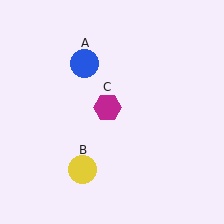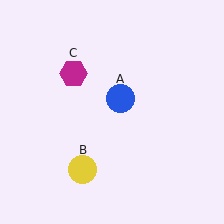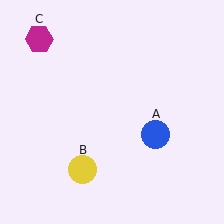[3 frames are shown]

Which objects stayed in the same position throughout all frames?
Yellow circle (object B) remained stationary.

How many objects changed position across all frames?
2 objects changed position: blue circle (object A), magenta hexagon (object C).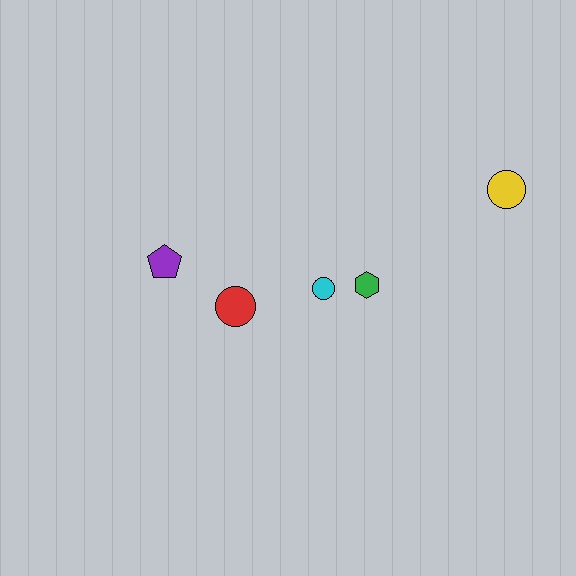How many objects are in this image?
There are 5 objects.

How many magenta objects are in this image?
There are no magenta objects.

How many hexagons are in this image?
There is 1 hexagon.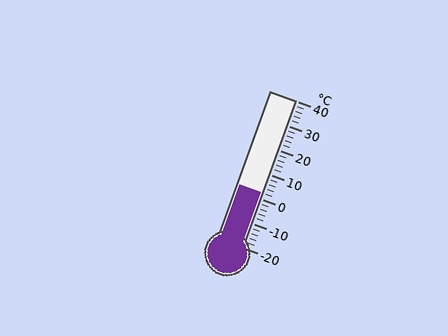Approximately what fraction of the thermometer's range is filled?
The thermometer is filled to approximately 35% of its range.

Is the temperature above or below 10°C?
The temperature is below 10°C.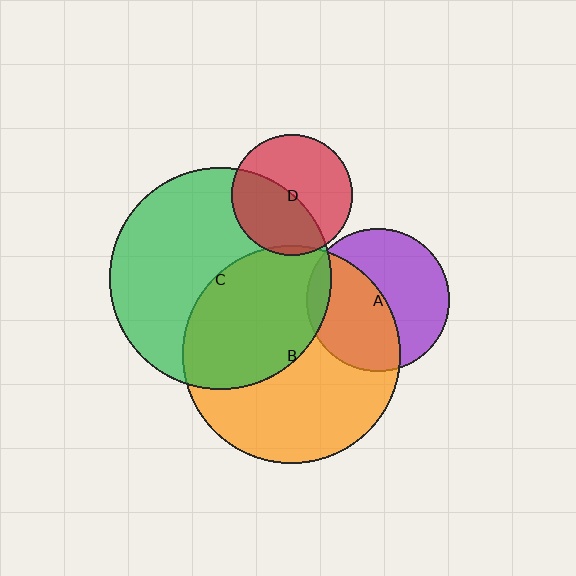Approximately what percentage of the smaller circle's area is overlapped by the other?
Approximately 45%.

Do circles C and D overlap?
Yes.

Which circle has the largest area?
Circle C (green).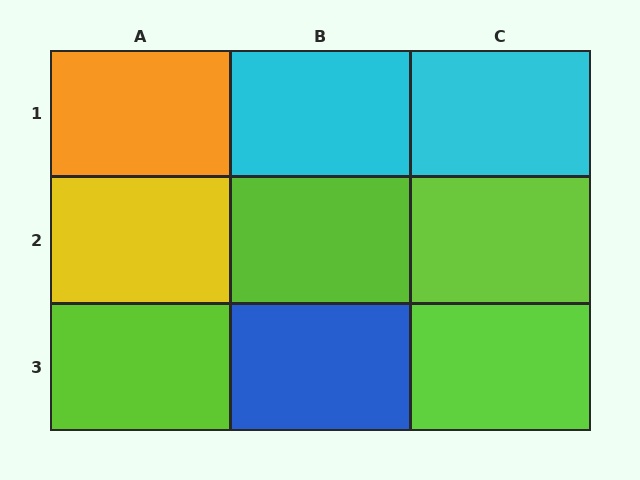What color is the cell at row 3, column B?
Blue.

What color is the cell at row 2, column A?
Yellow.